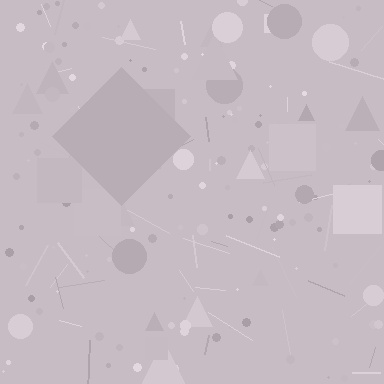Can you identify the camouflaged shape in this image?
The camouflaged shape is a diamond.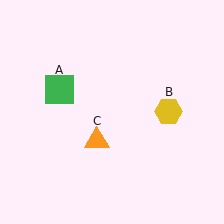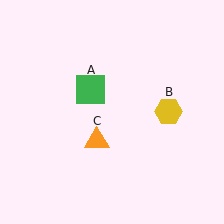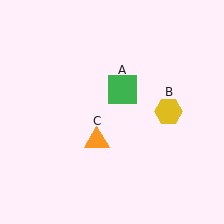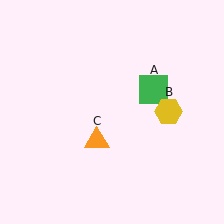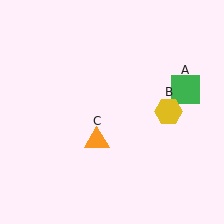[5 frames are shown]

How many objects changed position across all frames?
1 object changed position: green square (object A).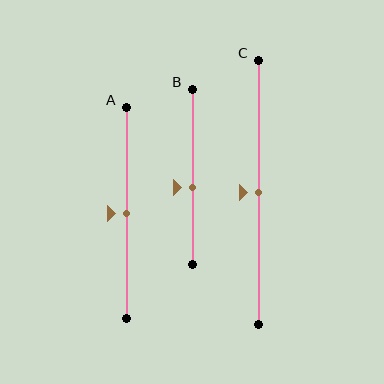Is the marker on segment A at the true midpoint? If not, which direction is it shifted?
Yes, the marker on segment A is at the true midpoint.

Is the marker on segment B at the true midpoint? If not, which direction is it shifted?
No, the marker on segment B is shifted downward by about 6% of the segment length.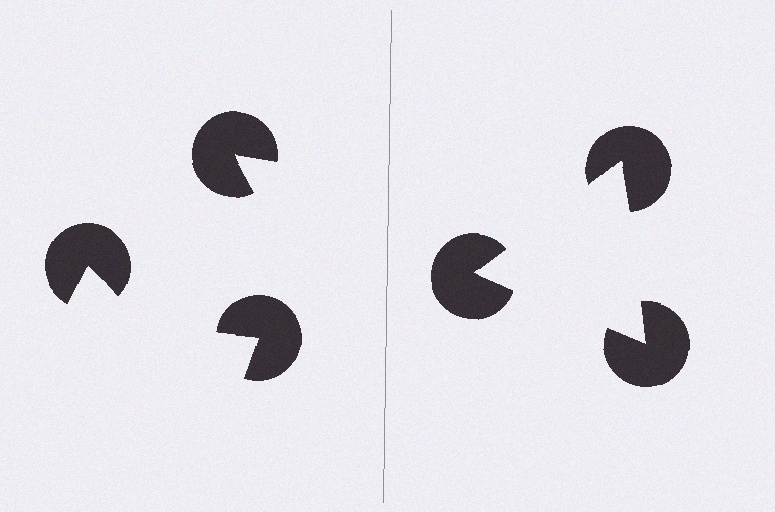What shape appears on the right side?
An illusory triangle.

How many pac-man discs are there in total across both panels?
6 — 3 on each side.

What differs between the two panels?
The pac-man discs are positioned identically on both sides; only the wedge orientations differ. On the right they align to a triangle; on the left they are misaligned.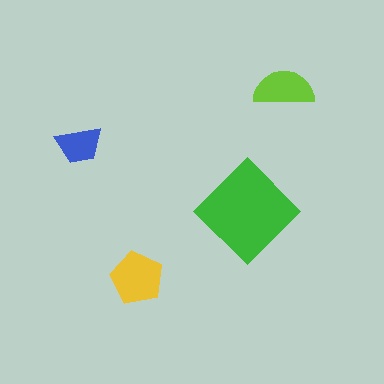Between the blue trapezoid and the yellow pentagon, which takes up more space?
The yellow pentagon.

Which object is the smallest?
The blue trapezoid.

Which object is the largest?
The green diamond.